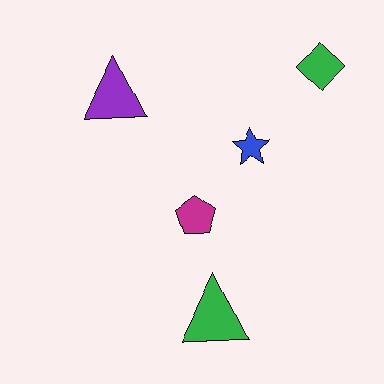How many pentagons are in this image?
There is 1 pentagon.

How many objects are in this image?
There are 5 objects.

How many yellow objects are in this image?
There are no yellow objects.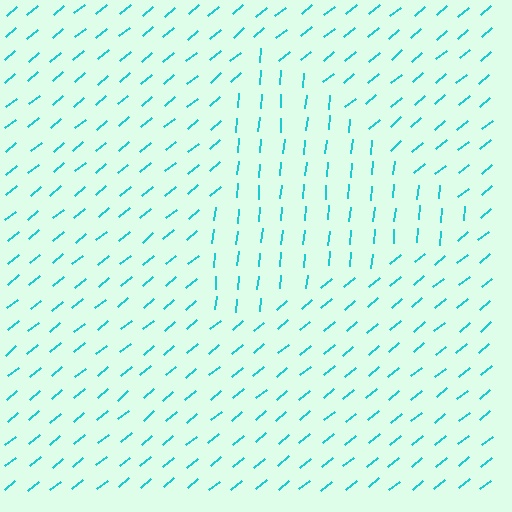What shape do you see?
I see a triangle.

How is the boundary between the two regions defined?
The boundary is defined purely by a change in line orientation (approximately 45 degrees difference). All lines are the same color and thickness.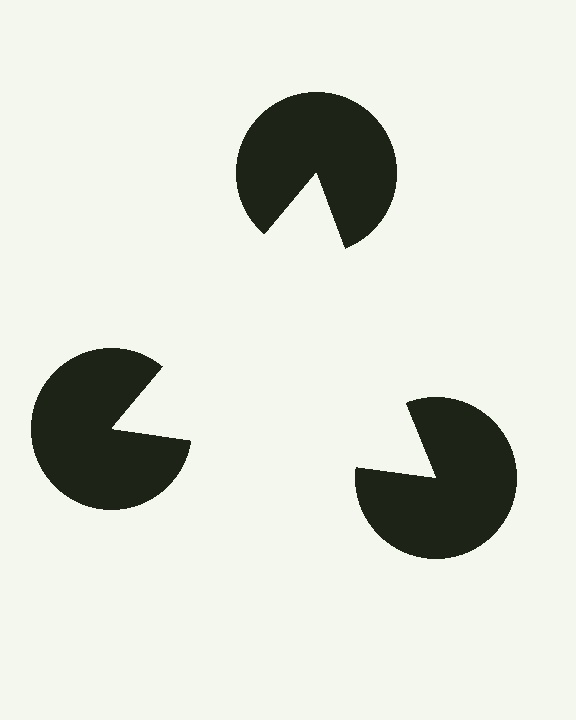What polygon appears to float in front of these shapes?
An illusory triangle — its edges are inferred from the aligned wedge cuts in the pac-man discs, not physically drawn.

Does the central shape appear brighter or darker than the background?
It typically appears slightly brighter than the background, even though no actual brightness change is drawn.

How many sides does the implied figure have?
3 sides.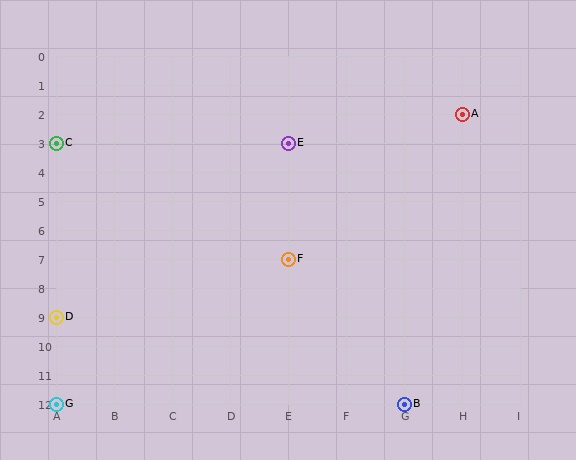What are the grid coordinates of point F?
Point F is at grid coordinates (E, 7).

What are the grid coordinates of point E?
Point E is at grid coordinates (E, 3).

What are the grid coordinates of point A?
Point A is at grid coordinates (H, 2).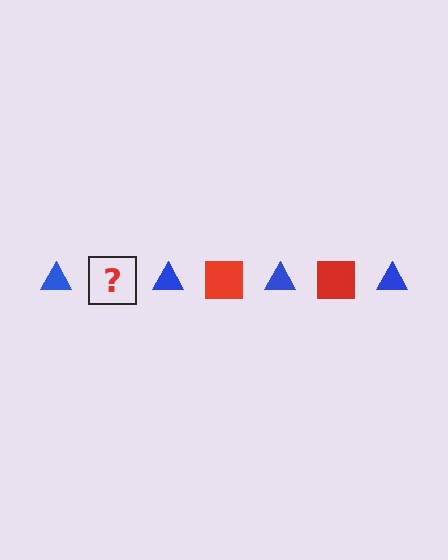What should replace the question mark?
The question mark should be replaced with a red square.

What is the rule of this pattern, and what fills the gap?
The rule is that the pattern alternates between blue triangle and red square. The gap should be filled with a red square.